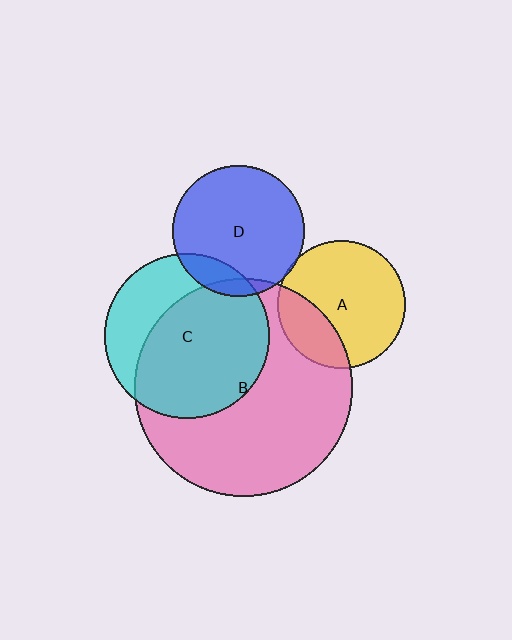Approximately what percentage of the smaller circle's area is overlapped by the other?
Approximately 25%.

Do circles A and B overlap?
Yes.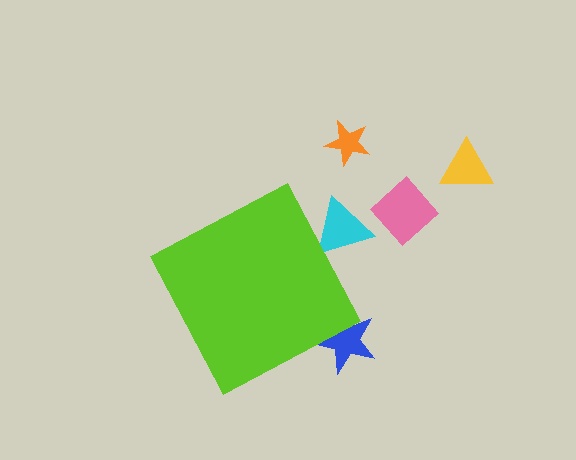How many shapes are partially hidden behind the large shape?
2 shapes are partially hidden.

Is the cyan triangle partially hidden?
Yes, the cyan triangle is partially hidden behind the lime diamond.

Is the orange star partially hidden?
No, the orange star is fully visible.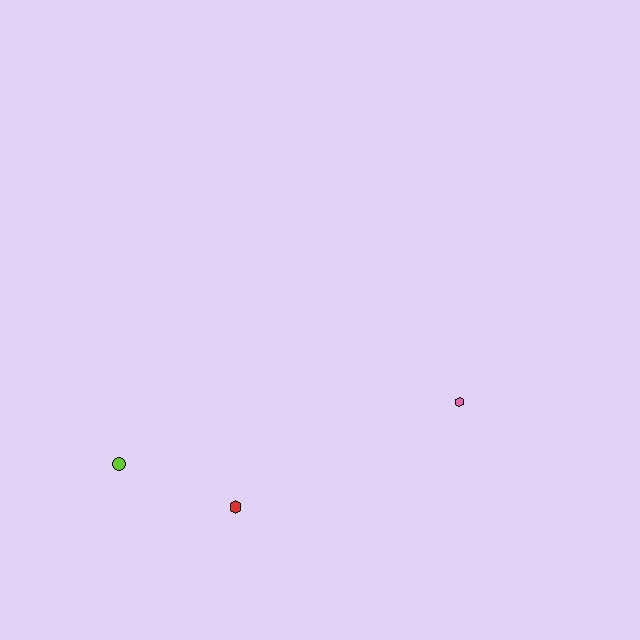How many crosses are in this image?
There are no crosses.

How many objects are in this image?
There are 3 objects.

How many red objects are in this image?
There is 1 red object.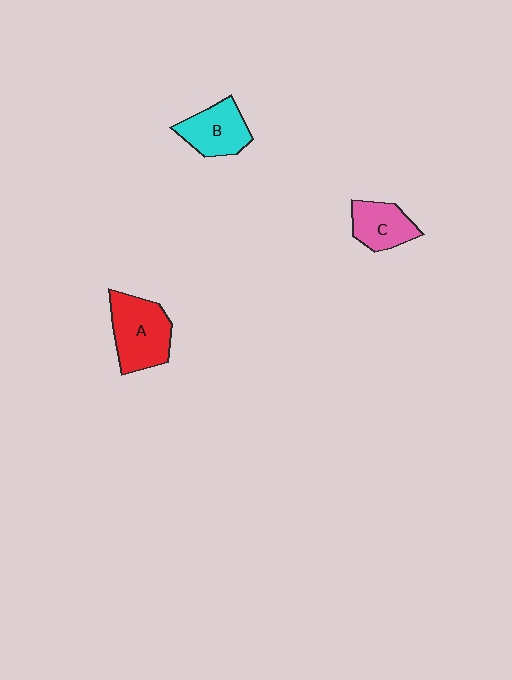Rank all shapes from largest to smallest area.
From largest to smallest: A (red), B (cyan), C (pink).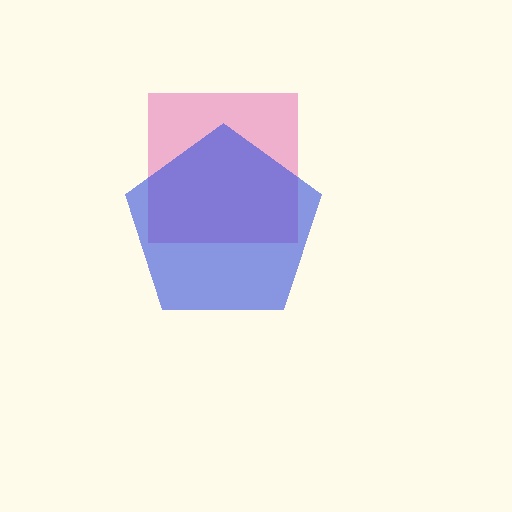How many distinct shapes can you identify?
There are 2 distinct shapes: a magenta square, a blue pentagon.